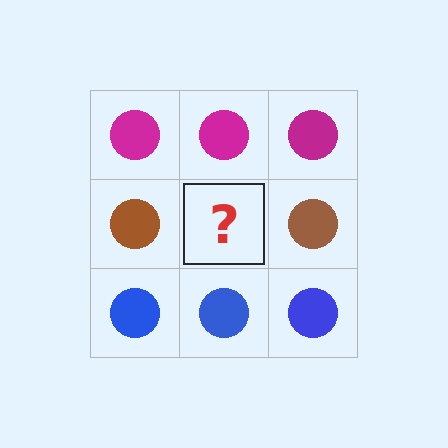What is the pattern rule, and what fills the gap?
The rule is that each row has a consistent color. The gap should be filled with a brown circle.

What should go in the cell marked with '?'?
The missing cell should contain a brown circle.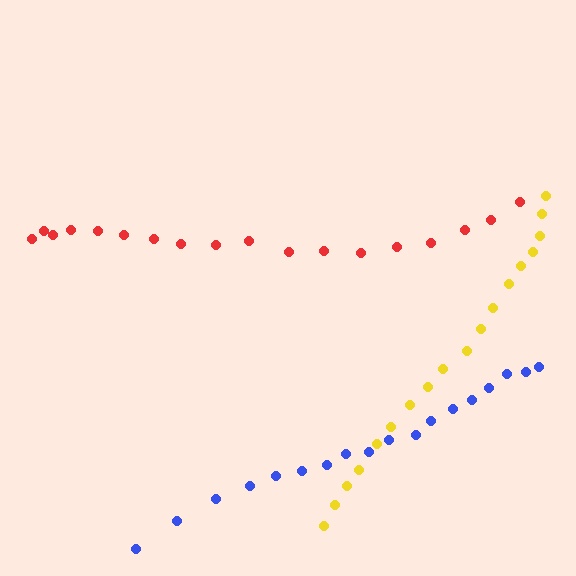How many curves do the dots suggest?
There are 3 distinct paths.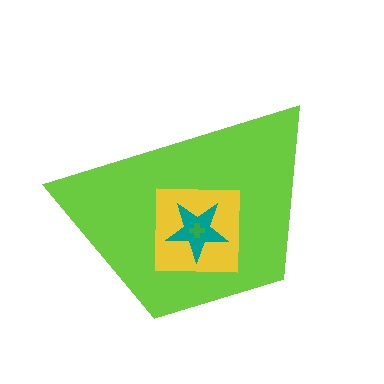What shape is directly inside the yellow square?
The teal star.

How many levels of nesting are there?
4.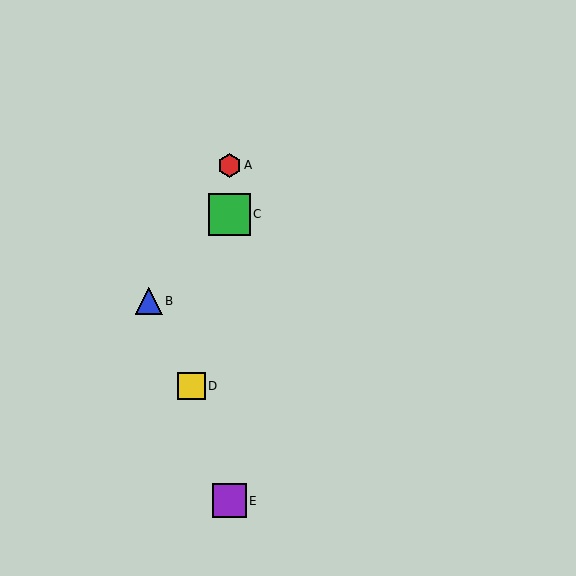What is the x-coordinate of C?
Object C is at x≈229.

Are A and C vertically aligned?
Yes, both are at x≈229.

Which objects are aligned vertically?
Objects A, C, E are aligned vertically.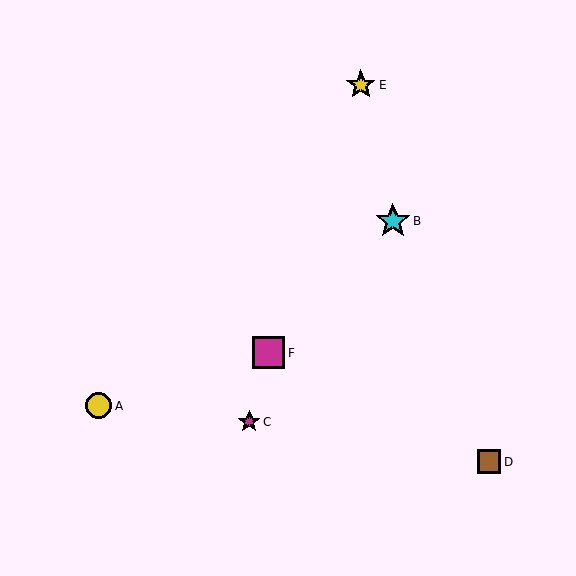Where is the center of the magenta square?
The center of the magenta square is at (269, 353).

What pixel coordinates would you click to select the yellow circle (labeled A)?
Click at (98, 406) to select the yellow circle A.